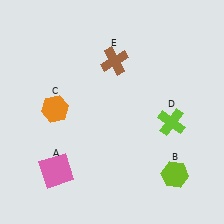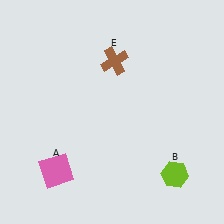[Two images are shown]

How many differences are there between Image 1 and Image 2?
There are 2 differences between the two images.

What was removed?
The orange hexagon (C), the lime cross (D) were removed in Image 2.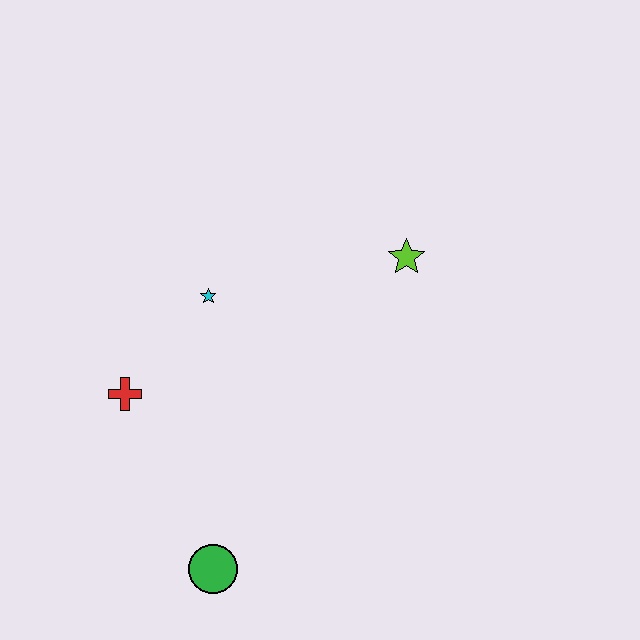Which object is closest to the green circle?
The red cross is closest to the green circle.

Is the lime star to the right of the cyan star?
Yes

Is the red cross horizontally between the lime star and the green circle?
No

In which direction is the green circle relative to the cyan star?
The green circle is below the cyan star.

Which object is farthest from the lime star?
The green circle is farthest from the lime star.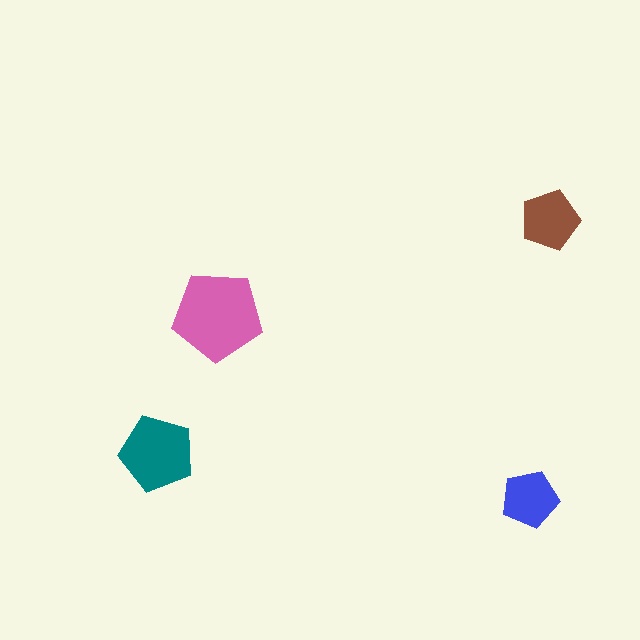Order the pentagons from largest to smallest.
the pink one, the teal one, the brown one, the blue one.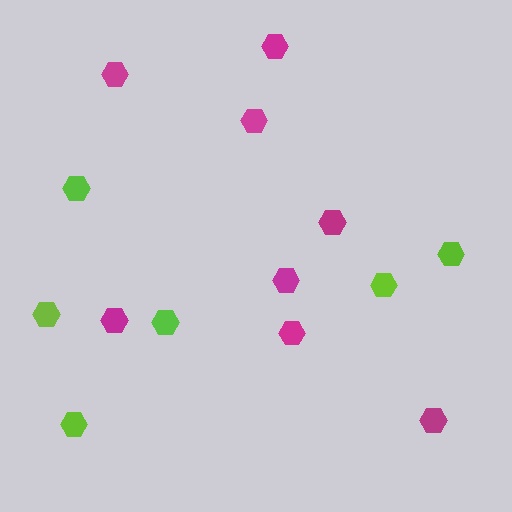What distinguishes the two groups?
There are 2 groups: one group of magenta hexagons (8) and one group of lime hexagons (6).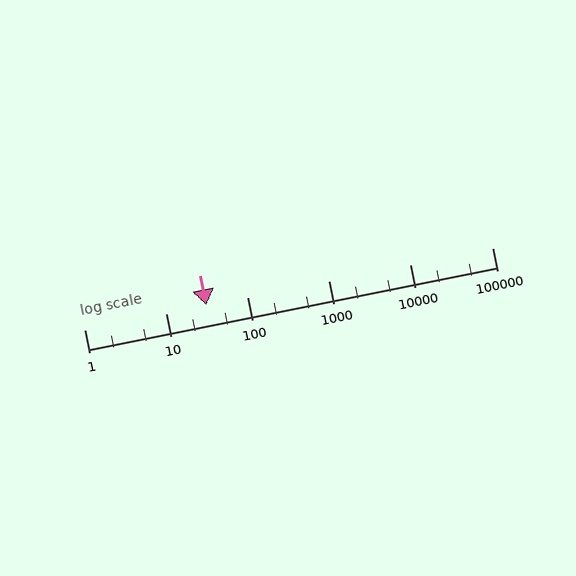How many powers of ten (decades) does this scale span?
The scale spans 5 decades, from 1 to 100000.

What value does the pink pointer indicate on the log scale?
The pointer indicates approximately 31.